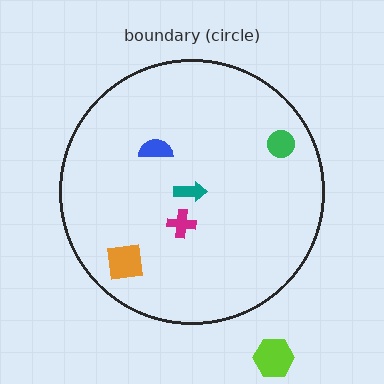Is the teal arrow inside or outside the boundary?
Inside.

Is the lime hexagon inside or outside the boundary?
Outside.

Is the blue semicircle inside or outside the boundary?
Inside.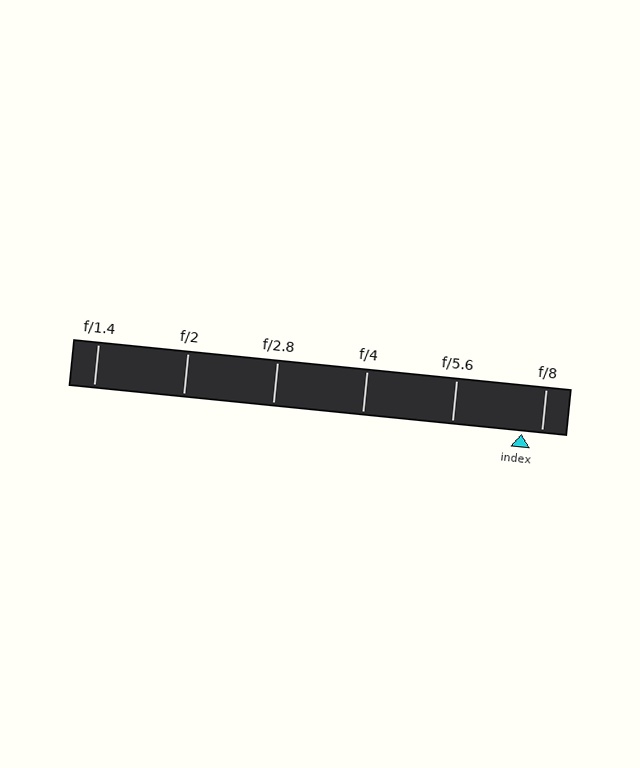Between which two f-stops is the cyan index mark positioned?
The index mark is between f/5.6 and f/8.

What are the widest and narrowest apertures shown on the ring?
The widest aperture shown is f/1.4 and the narrowest is f/8.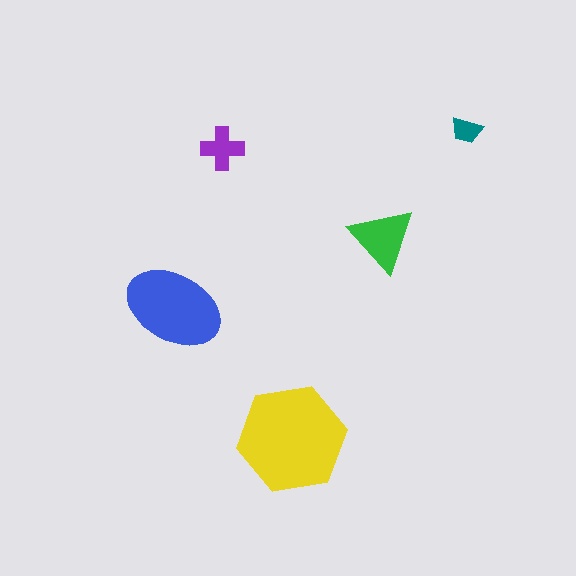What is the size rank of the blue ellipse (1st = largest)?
2nd.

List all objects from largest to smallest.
The yellow hexagon, the blue ellipse, the green triangle, the purple cross, the teal trapezoid.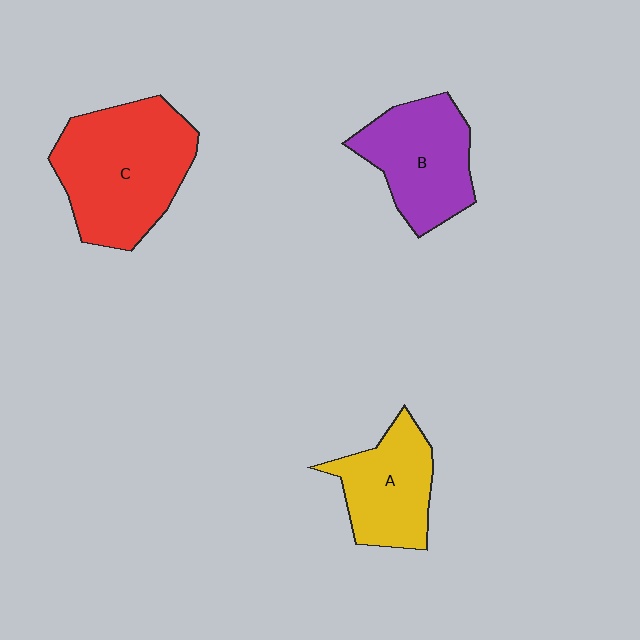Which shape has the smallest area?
Shape A (yellow).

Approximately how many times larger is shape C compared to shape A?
Approximately 1.6 times.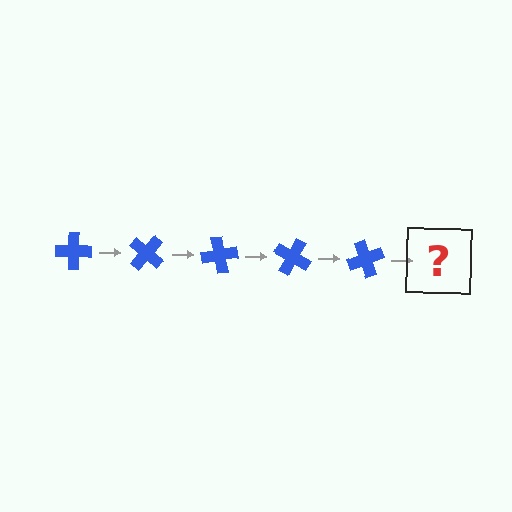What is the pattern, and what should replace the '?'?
The pattern is that the cross rotates 40 degrees each step. The '?' should be a blue cross rotated 200 degrees.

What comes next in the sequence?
The next element should be a blue cross rotated 200 degrees.